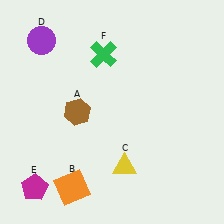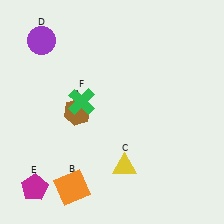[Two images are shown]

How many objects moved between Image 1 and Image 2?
1 object moved between the two images.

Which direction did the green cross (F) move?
The green cross (F) moved down.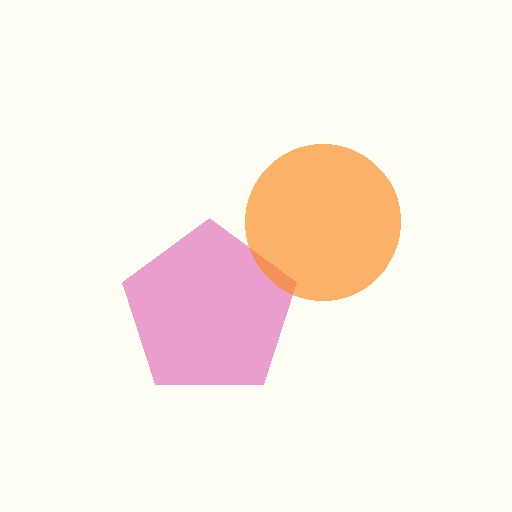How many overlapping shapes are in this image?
There are 2 overlapping shapes in the image.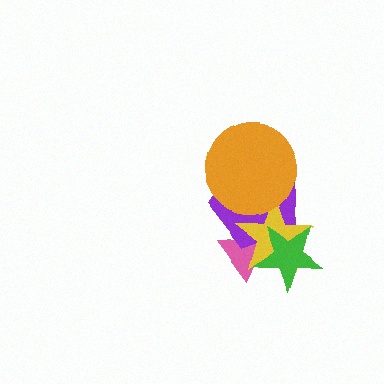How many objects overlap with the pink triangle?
3 objects overlap with the pink triangle.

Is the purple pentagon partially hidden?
Yes, it is partially covered by another shape.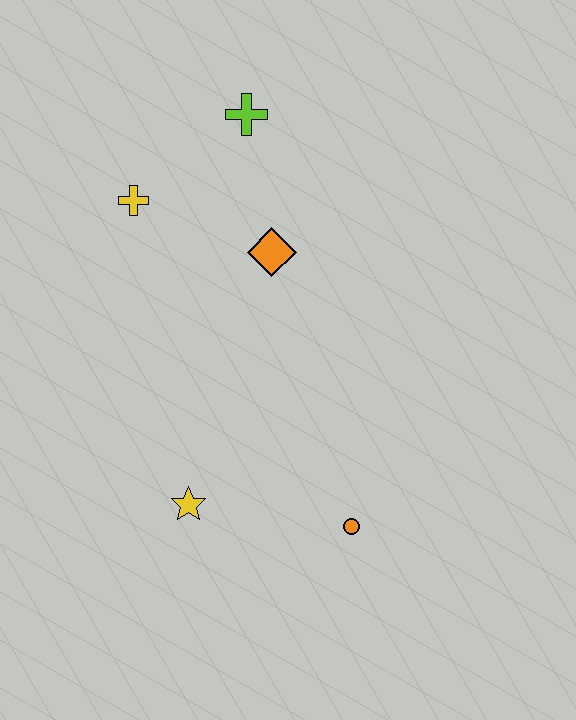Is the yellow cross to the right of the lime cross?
No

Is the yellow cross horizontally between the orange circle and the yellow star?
No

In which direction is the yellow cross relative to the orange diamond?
The yellow cross is to the left of the orange diamond.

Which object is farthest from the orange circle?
The lime cross is farthest from the orange circle.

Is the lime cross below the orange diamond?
No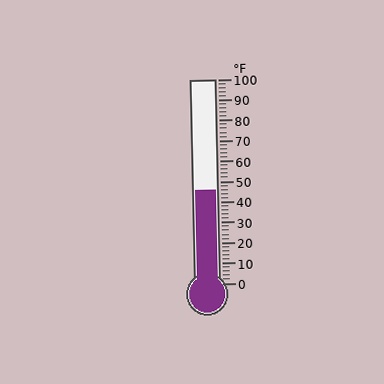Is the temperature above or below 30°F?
The temperature is above 30°F.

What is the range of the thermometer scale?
The thermometer scale ranges from 0°F to 100°F.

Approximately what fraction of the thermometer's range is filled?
The thermometer is filled to approximately 45% of its range.